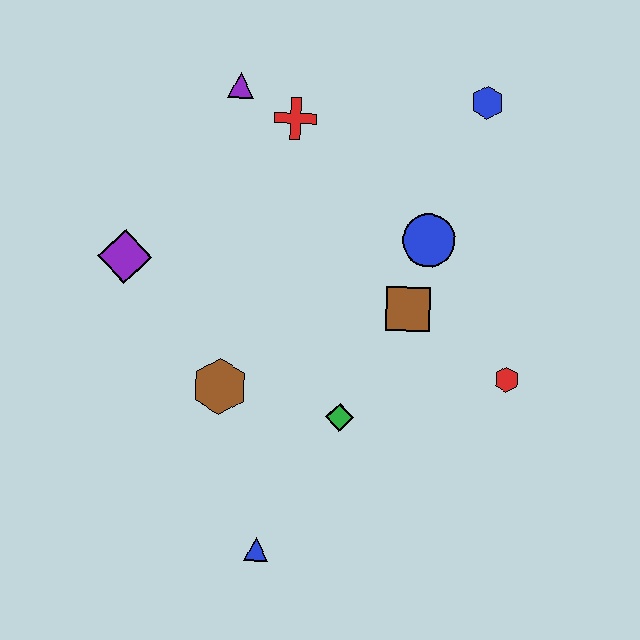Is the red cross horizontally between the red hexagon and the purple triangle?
Yes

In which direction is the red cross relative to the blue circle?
The red cross is to the left of the blue circle.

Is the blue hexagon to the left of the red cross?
No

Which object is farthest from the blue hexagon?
The blue triangle is farthest from the blue hexagon.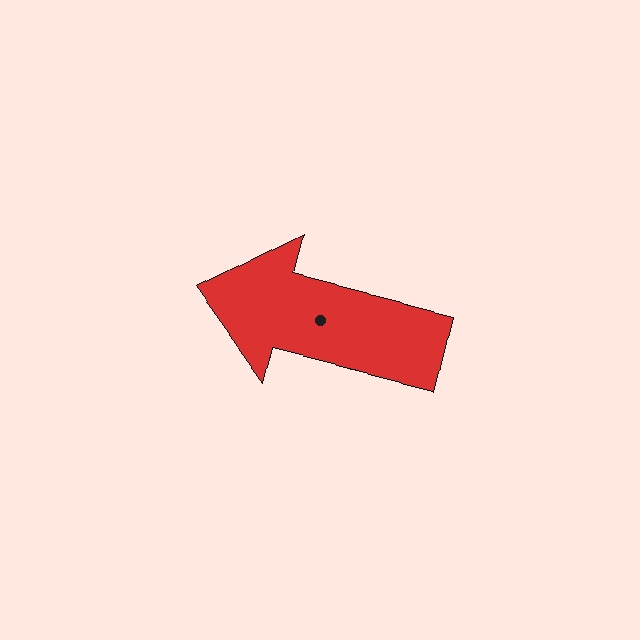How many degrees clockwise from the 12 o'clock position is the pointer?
Approximately 284 degrees.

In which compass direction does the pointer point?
West.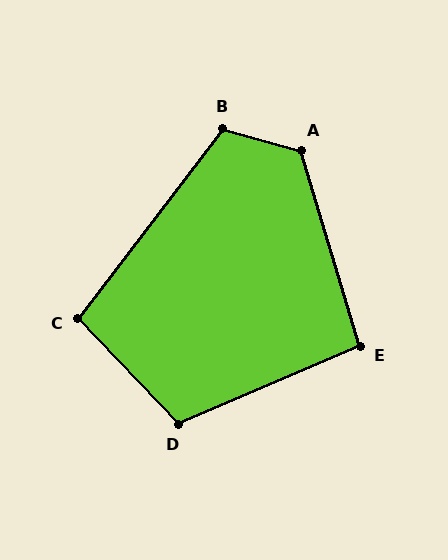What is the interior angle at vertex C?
Approximately 99 degrees (obtuse).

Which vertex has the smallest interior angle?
E, at approximately 97 degrees.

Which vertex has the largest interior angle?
A, at approximately 122 degrees.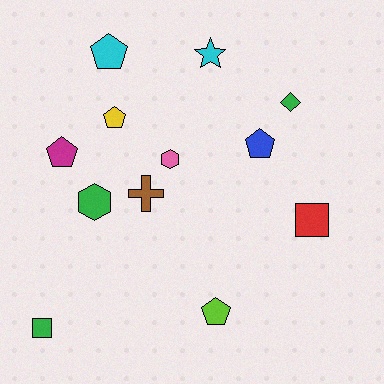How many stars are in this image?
There is 1 star.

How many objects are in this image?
There are 12 objects.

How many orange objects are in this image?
There are no orange objects.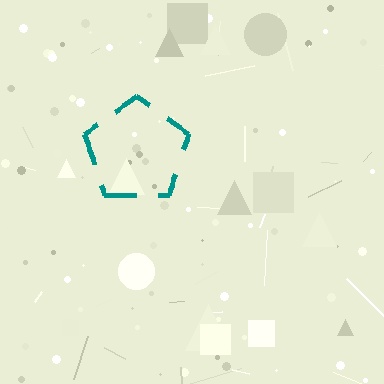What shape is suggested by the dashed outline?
The dashed outline suggests a pentagon.